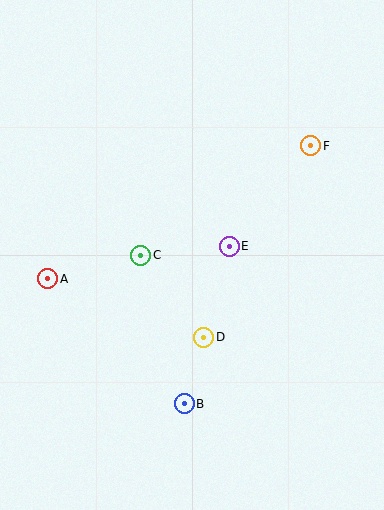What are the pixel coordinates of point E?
Point E is at (229, 246).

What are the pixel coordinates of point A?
Point A is at (48, 279).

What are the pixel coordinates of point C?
Point C is at (141, 255).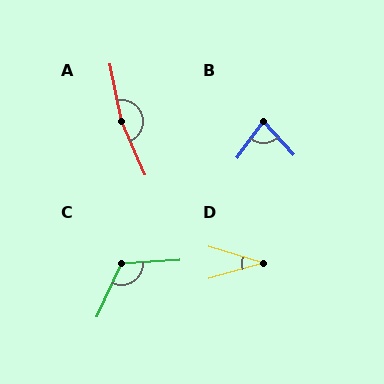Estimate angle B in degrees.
Approximately 79 degrees.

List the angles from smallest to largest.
D (33°), B (79°), C (118°), A (167°).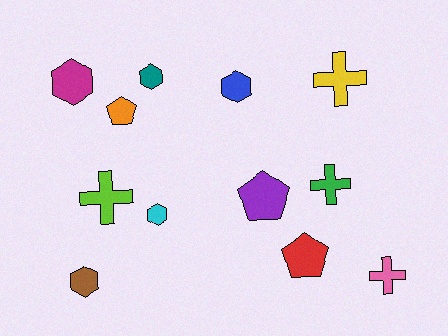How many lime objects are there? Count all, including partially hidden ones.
There is 1 lime object.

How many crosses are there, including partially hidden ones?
There are 4 crosses.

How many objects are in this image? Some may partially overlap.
There are 12 objects.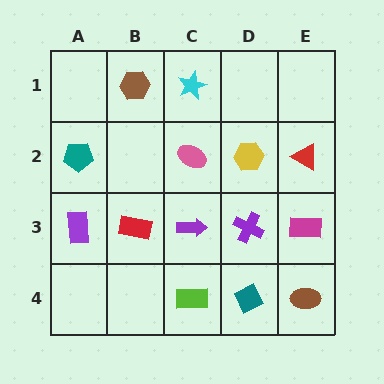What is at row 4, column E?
A brown ellipse.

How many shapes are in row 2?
4 shapes.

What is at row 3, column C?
A purple arrow.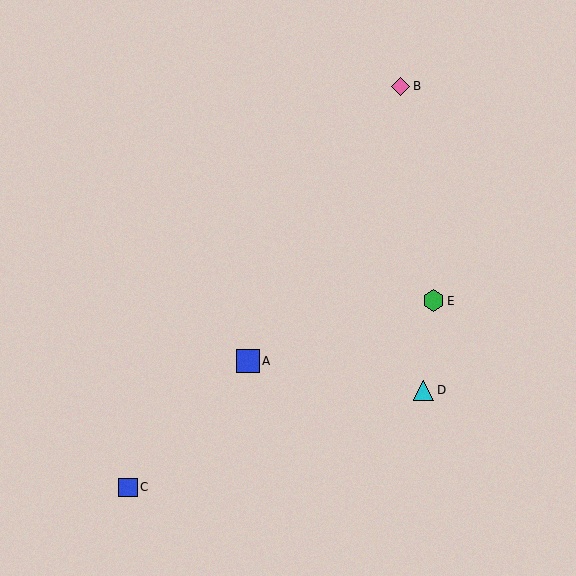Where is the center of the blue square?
The center of the blue square is at (248, 361).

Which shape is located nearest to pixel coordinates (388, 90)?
The pink diamond (labeled B) at (401, 86) is nearest to that location.